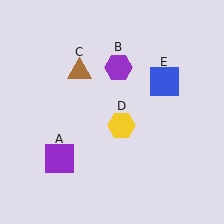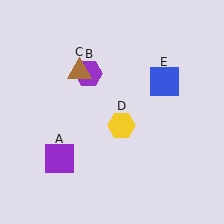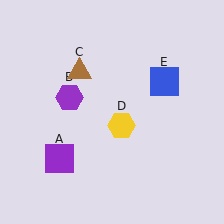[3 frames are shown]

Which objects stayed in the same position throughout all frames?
Purple square (object A) and brown triangle (object C) and yellow hexagon (object D) and blue square (object E) remained stationary.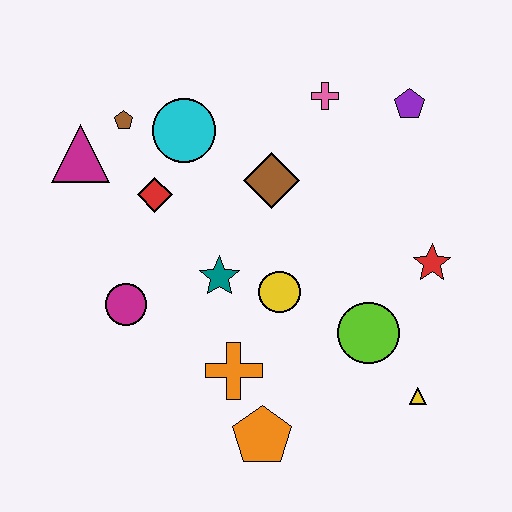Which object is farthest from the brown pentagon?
The yellow triangle is farthest from the brown pentagon.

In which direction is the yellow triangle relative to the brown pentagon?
The yellow triangle is to the right of the brown pentagon.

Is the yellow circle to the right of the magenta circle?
Yes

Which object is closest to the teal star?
The yellow circle is closest to the teal star.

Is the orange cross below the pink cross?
Yes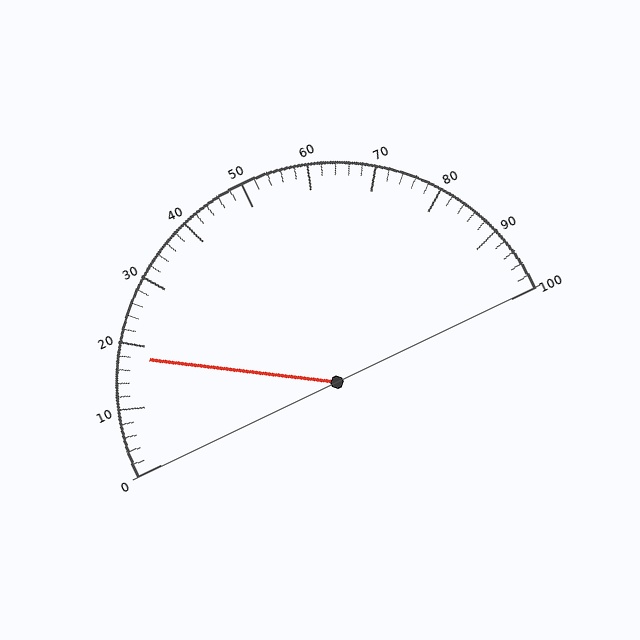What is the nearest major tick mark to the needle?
The nearest major tick mark is 20.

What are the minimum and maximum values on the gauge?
The gauge ranges from 0 to 100.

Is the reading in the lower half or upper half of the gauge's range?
The reading is in the lower half of the range (0 to 100).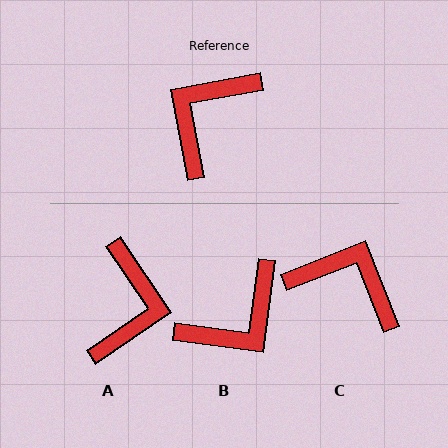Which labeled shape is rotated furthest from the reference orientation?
B, about 162 degrees away.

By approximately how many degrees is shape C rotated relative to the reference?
Approximately 79 degrees clockwise.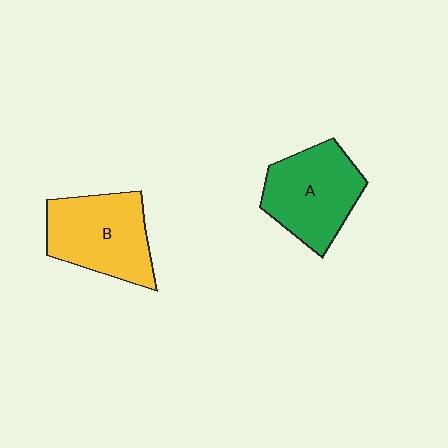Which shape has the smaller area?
Shape A (green).